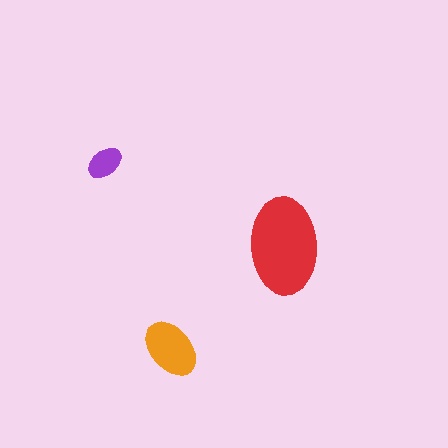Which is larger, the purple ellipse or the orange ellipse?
The orange one.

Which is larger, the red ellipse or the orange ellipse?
The red one.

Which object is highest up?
The purple ellipse is topmost.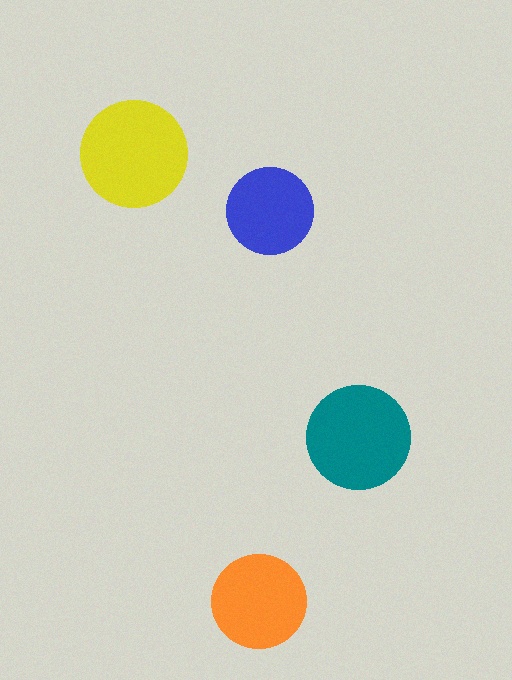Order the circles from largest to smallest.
the yellow one, the teal one, the orange one, the blue one.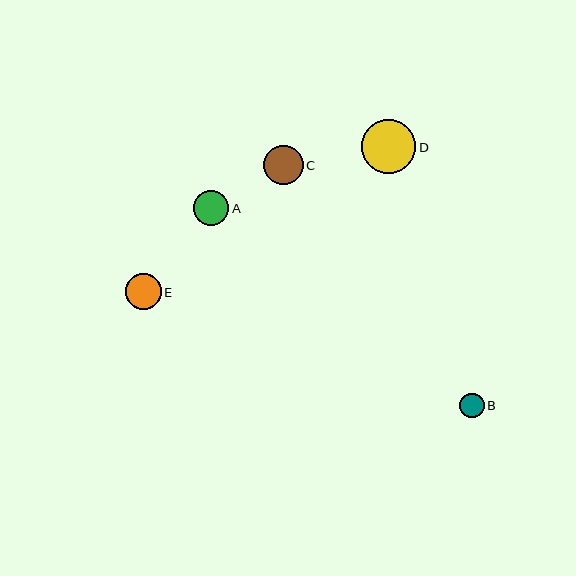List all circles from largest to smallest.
From largest to smallest: D, C, E, A, B.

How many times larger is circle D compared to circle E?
Circle D is approximately 1.5 times the size of circle E.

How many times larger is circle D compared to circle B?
Circle D is approximately 2.2 times the size of circle B.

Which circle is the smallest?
Circle B is the smallest with a size of approximately 24 pixels.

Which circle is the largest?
Circle D is the largest with a size of approximately 54 pixels.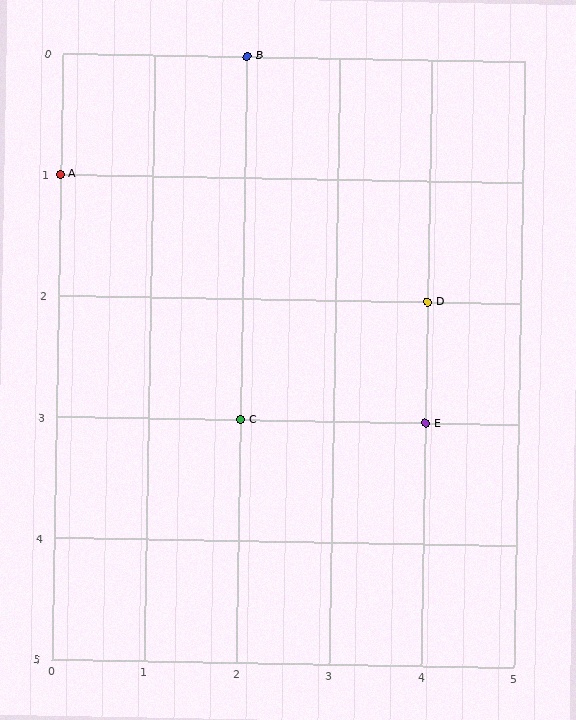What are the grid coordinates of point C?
Point C is at grid coordinates (2, 3).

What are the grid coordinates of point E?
Point E is at grid coordinates (4, 3).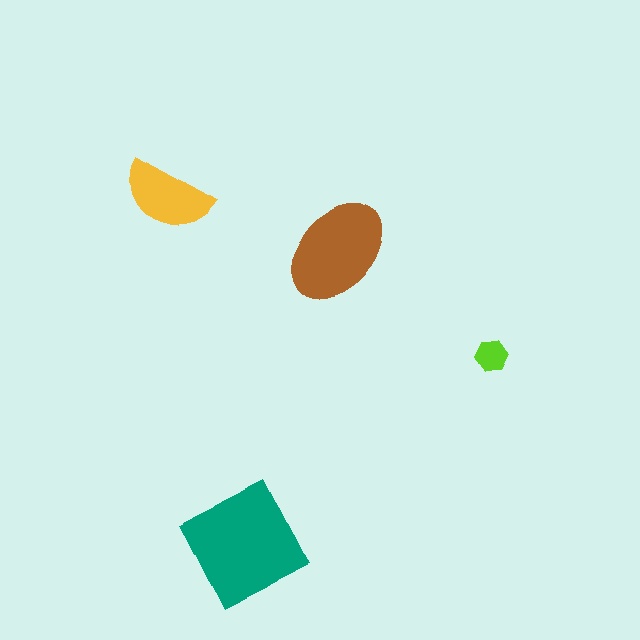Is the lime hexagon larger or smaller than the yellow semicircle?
Smaller.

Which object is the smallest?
The lime hexagon.